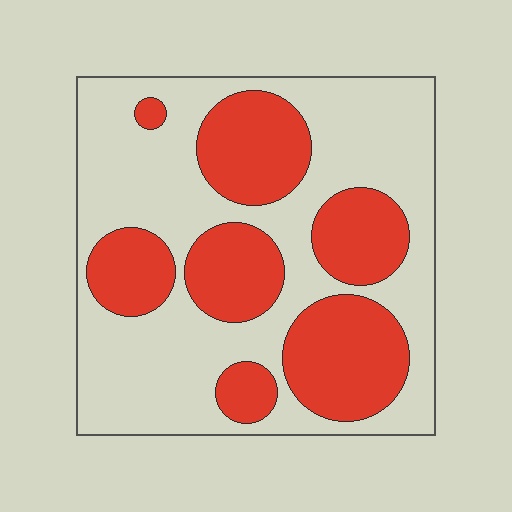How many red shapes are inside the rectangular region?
7.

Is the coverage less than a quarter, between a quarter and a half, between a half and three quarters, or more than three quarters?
Between a quarter and a half.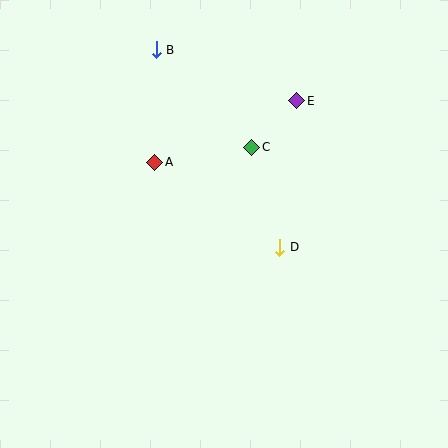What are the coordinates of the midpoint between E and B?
The midpoint between E and B is at (226, 75).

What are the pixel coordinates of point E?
Point E is at (297, 101).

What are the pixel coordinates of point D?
Point D is at (280, 247).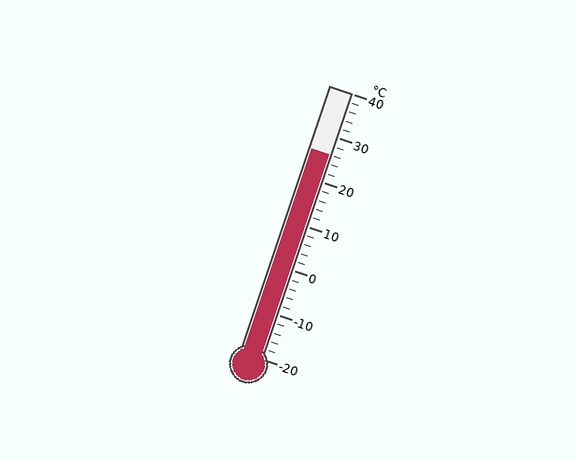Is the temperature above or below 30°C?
The temperature is below 30°C.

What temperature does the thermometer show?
The thermometer shows approximately 26°C.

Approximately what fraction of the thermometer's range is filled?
The thermometer is filled to approximately 75% of its range.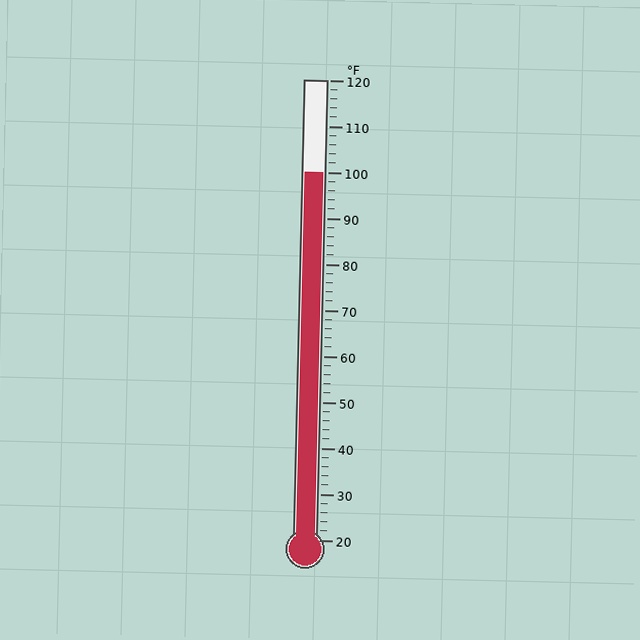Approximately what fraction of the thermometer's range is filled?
The thermometer is filled to approximately 80% of its range.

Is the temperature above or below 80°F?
The temperature is above 80°F.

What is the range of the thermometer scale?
The thermometer scale ranges from 20°F to 120°F.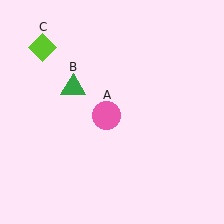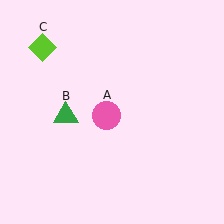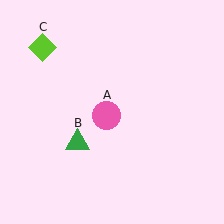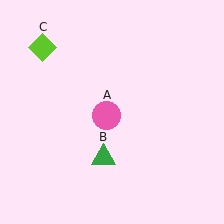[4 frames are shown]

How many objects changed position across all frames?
1 object changed position: green triangle (object B).